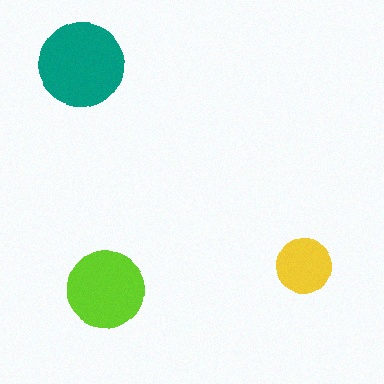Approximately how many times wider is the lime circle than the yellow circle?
About 1.5 times wider.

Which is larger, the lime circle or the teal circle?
The teal one.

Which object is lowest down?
The lime circle is bottommost.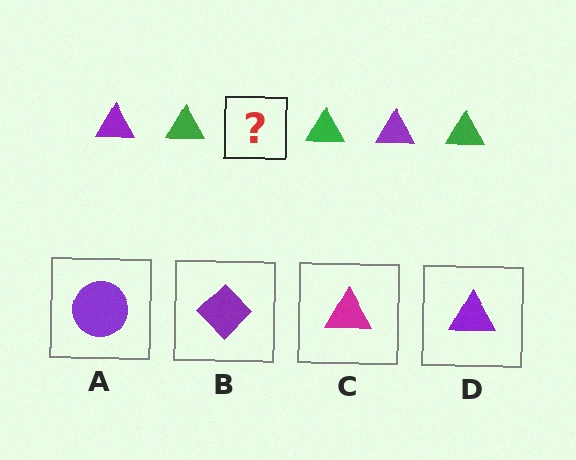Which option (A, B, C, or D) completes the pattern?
D.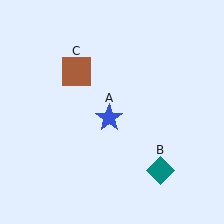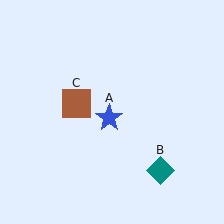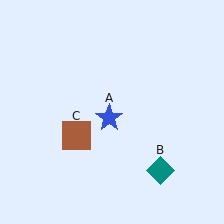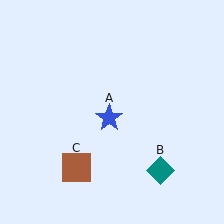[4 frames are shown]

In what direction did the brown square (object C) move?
The brown square (object C) moved down.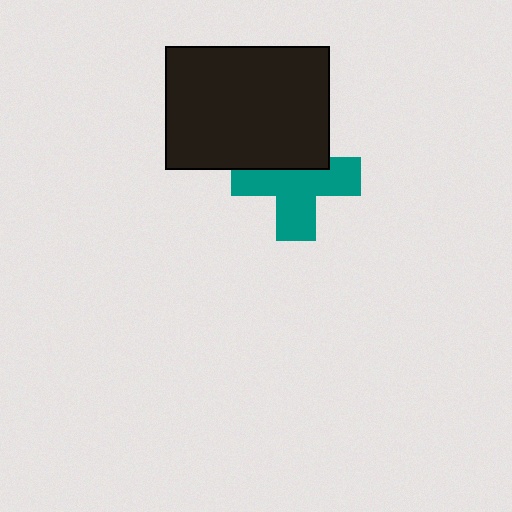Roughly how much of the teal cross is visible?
Most of it is visible (roughly 65%).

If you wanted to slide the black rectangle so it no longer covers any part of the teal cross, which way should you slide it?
Slide it up — that is the most direct way to separate the two shapes.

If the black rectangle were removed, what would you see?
You would see the complete teal cross.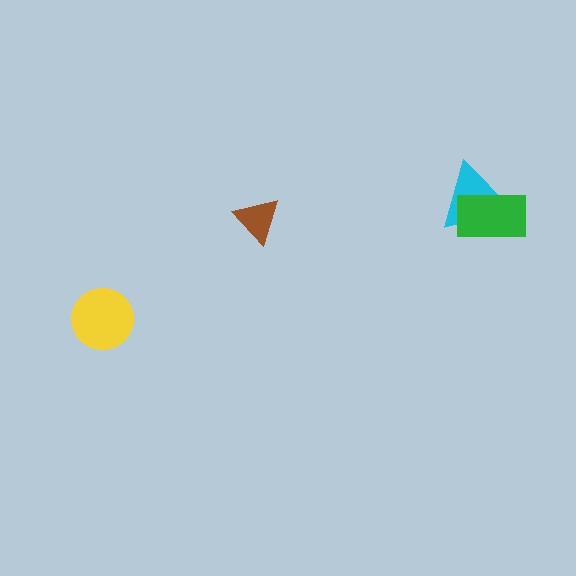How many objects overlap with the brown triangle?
0 objects overlap with the brown triangle.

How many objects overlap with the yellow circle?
0 objects overlap with the yellow circle.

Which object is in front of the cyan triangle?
The green rectangle is in front of the cyan triangle.